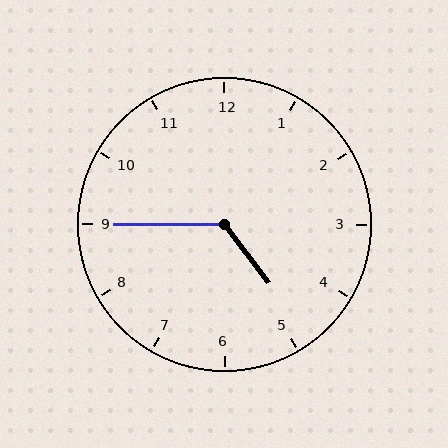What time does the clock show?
4:45.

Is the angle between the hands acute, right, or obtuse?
It is obtuse.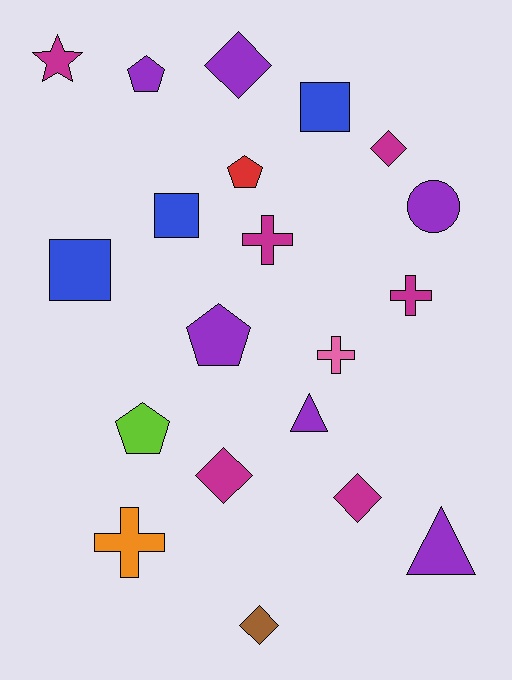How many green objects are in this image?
There are no green objects.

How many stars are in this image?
There is 1 star.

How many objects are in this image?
There are 20 objects.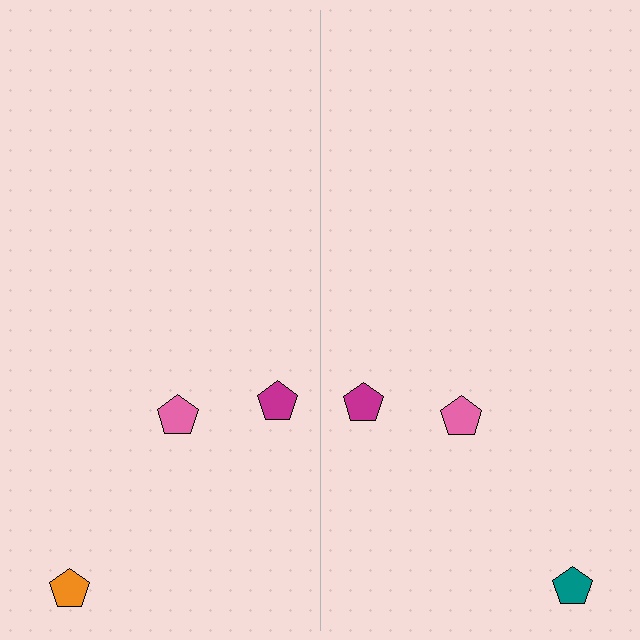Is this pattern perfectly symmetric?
No, the pattern is not perfectly symmetric. The teal pentagon on the right side breaks the symmetry — its mirror counterpart is orange.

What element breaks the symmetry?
The teal pentagon on the right side breaks the symmetry — its mirror counterpart is orange.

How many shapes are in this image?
There are 6 shapes in this image.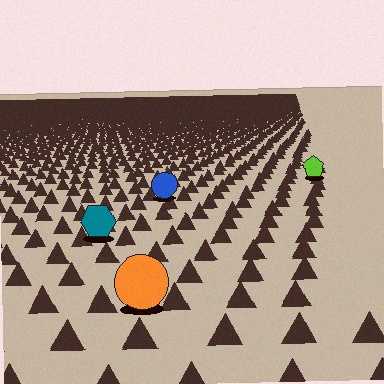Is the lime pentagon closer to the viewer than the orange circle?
No. The orange circle is closer — you can tell from the texture gradient: the ground texture is coarser near it.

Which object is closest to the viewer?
The orange circle is closest. The texture marks near it are larger and more spread out.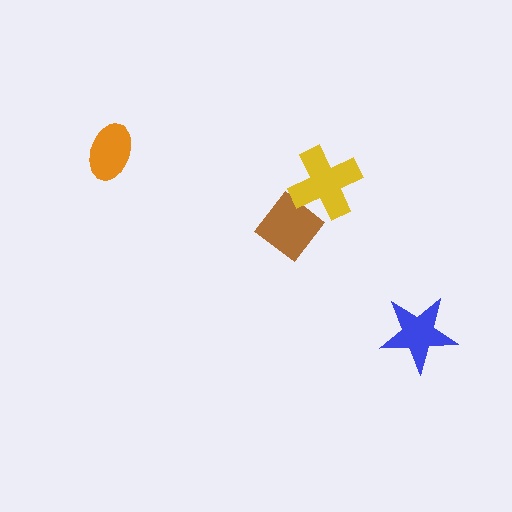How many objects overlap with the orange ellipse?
0 objects overlap with the orange ellipse.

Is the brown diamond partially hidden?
Yes, it is partially covered by another shape.